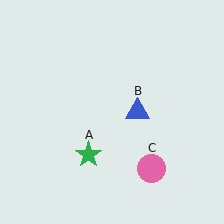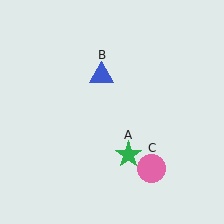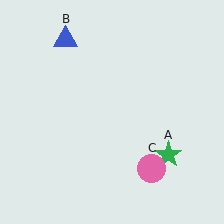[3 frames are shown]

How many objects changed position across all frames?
2 objects changed position: green star (object A), blue triangle (object B).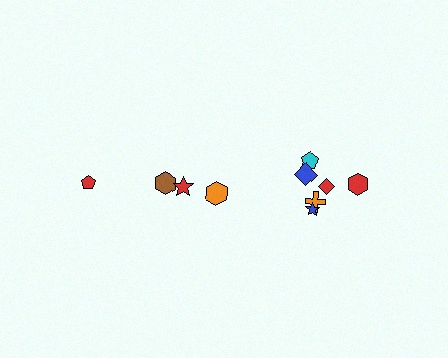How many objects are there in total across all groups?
There are 10 objects.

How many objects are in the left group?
There are 4 objects.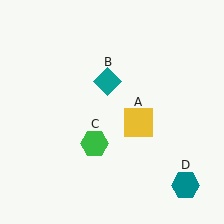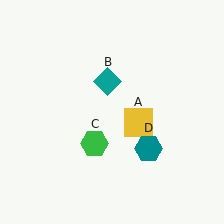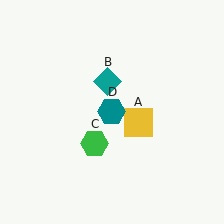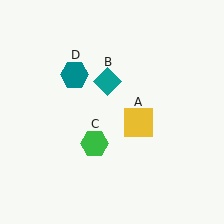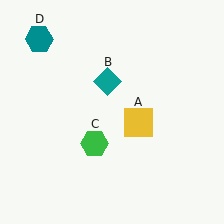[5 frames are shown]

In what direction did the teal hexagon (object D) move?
The teal hexagon (object D) moved up and to the left.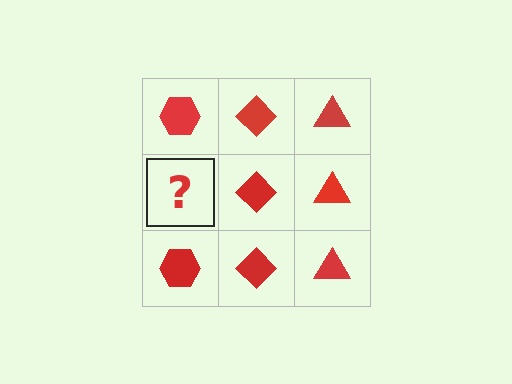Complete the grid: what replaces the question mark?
The question mark should be replaced with a red hexagon.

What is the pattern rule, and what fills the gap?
The rule is that each column has a consistent shape. The gap should be filled with a red hexagon.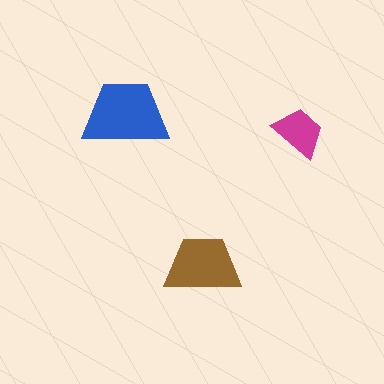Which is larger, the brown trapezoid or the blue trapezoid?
The blue one.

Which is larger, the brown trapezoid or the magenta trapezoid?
The brown one.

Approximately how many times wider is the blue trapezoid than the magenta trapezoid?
About 1.5 times wider.